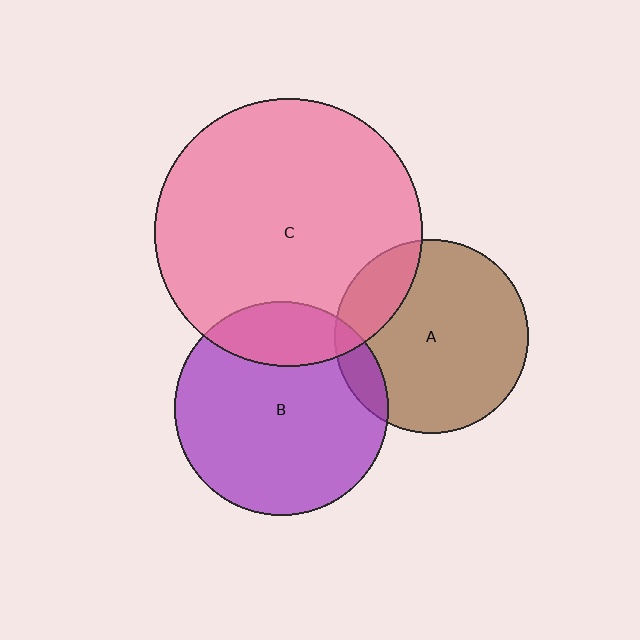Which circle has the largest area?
Circle C (pink).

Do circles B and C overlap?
Yes.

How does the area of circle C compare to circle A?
Approximately 1.9 times.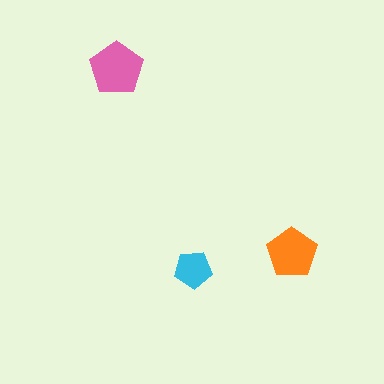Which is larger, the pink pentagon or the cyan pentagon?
The pink one.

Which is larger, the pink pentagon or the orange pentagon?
The pink one.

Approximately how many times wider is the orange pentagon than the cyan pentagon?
About 1.5 times wider.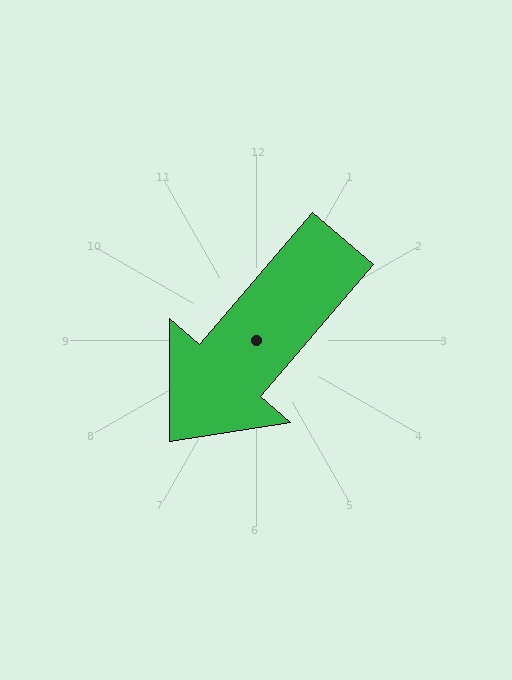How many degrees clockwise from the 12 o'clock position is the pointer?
Approximately 221 degrees.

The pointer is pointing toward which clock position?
Roughly 7 o'clock.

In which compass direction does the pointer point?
Southwest.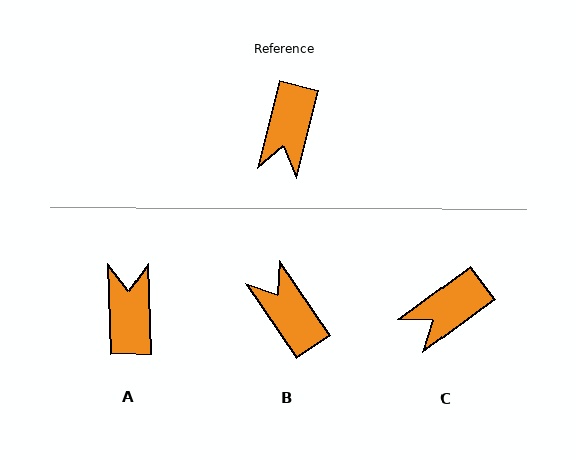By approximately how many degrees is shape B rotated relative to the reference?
Approximately 132 degrees clockwise.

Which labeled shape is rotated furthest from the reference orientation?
A, about 164 degrees away.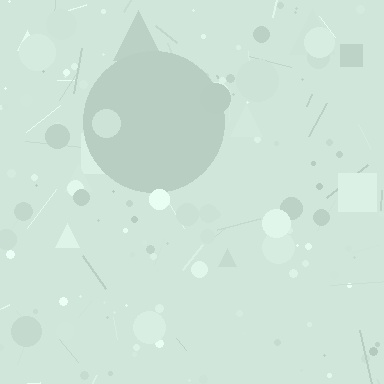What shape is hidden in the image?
A circle is hidden in the image.